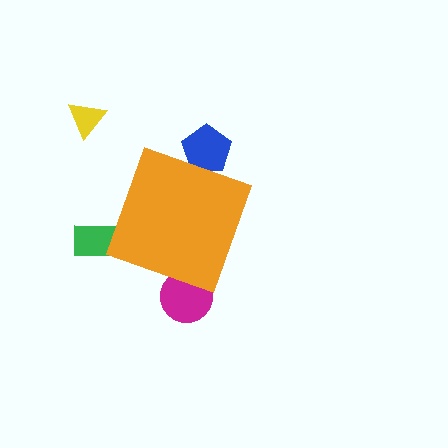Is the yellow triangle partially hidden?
No, the yellow triangle is fully visible.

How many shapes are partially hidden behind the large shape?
3 shapes are partially hidden.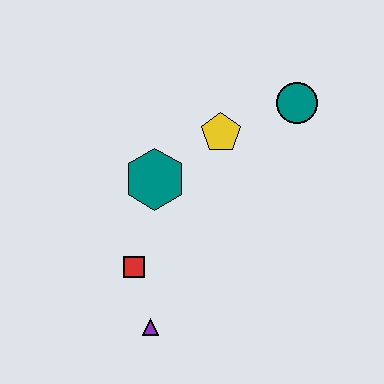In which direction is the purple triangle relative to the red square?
The purple triangle is below the red square.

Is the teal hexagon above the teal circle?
No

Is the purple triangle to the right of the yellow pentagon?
No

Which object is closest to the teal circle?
The yellow pentagon is closest to the teal circle.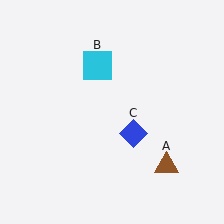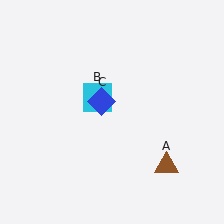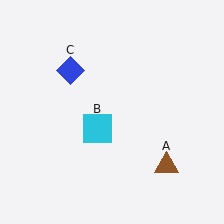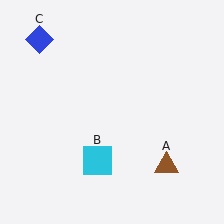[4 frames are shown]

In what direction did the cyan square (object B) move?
The cyan square (object B) moved down.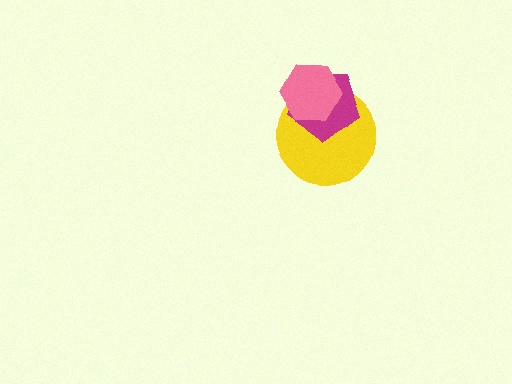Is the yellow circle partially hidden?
Yes, it is partially covered by another shape.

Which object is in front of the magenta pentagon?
The pink hexagon is in front of the magenta pentagon.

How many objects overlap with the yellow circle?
2 objects overlap with the yellow circle.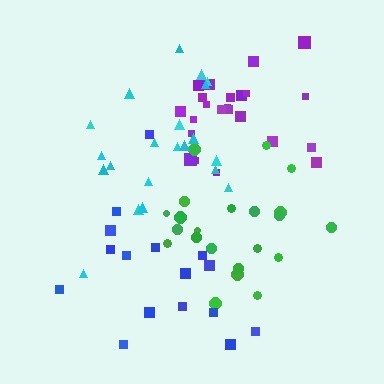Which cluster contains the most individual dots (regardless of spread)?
Purple (23).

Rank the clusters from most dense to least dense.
purple, green, cyan, blue.